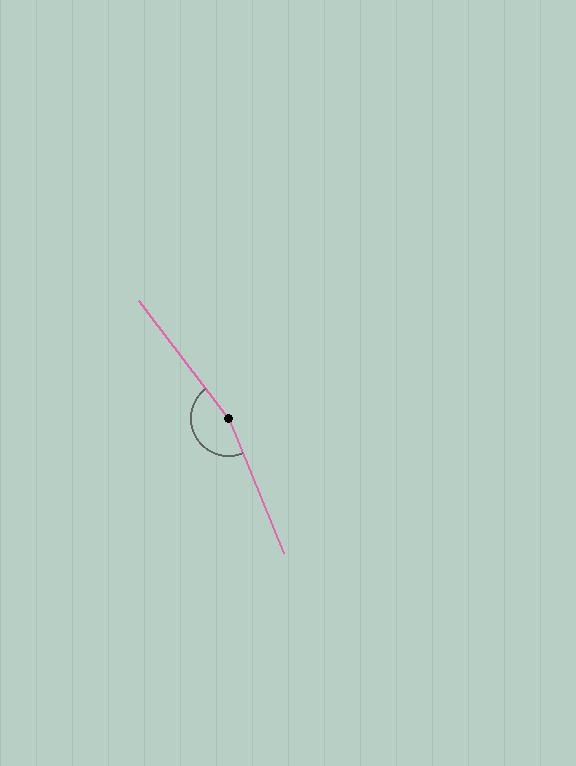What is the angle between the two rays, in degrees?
Approximately 165 degrees.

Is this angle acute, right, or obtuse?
It is obtuse.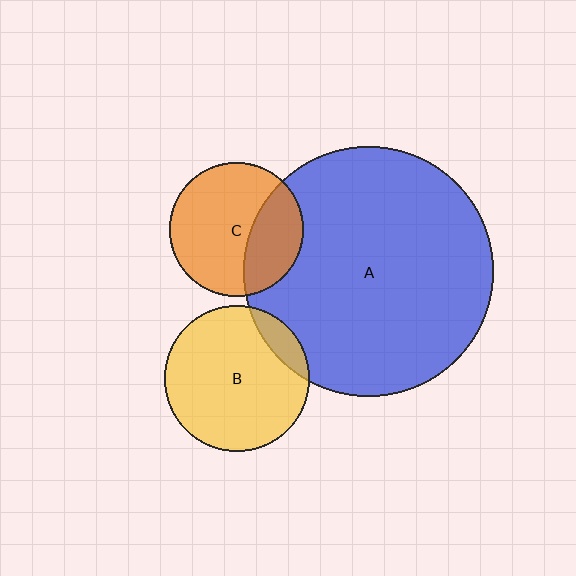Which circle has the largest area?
Circle A (blue).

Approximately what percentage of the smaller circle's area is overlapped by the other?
Approximately 10%.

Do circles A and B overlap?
Yes.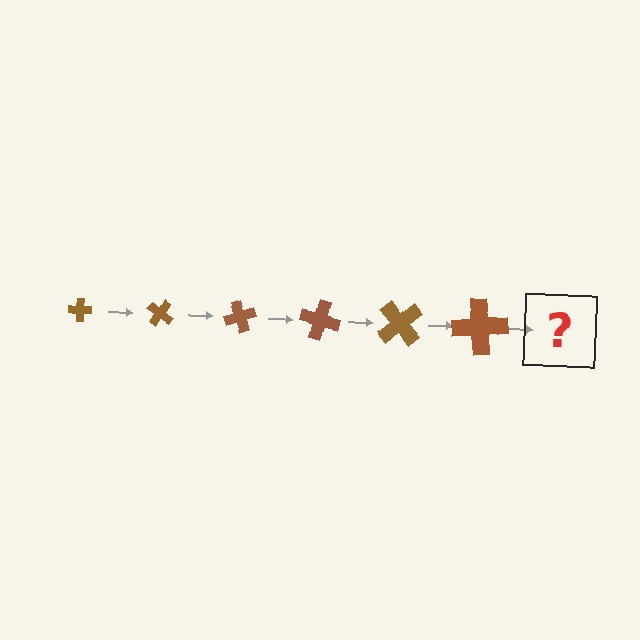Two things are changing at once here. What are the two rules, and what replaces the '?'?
The two rules are that the cross grows larger each step and it rotates 35 degrees each step. The '?' should be a cross, larger than the previous one and rotated 210 degrees from the start.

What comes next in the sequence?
The next element should be a cross, larger than the previous one and rotated 210 degrees from the start.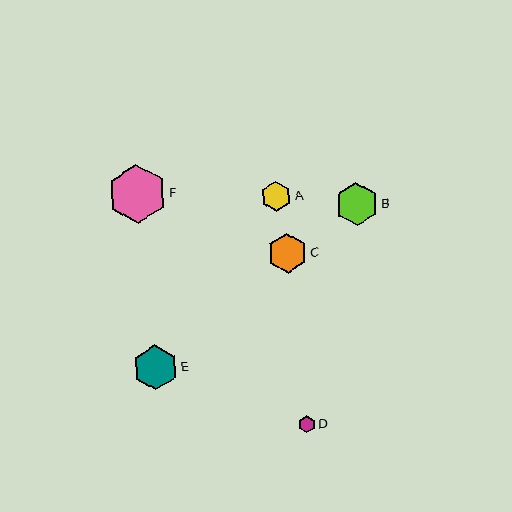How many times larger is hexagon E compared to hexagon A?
Hexagon E is approximately 1.5 times the size of hexagon A.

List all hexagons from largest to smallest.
From largest to smallest: F, E, B, C, A, D.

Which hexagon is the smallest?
Hexagon D is the smallest with a size of approximately 17 pixels.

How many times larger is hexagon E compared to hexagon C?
Hexagon E is approximately 1.1 times the size of hexagon C.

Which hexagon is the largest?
Hexagon F is the largest with a size of approximately 59 pixels.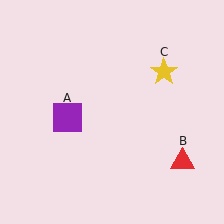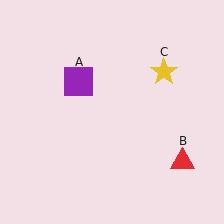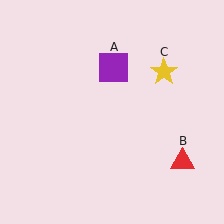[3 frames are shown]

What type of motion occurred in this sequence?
The purple square (object A) rotated clockwise around the center of the scene.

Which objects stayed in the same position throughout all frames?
Red triangle (object B) and yellow star (object C) remained stationary.